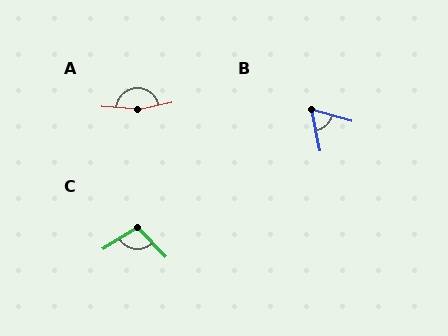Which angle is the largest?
A, at approximately 164 degrees.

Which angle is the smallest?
B, at approximately 63 degrees.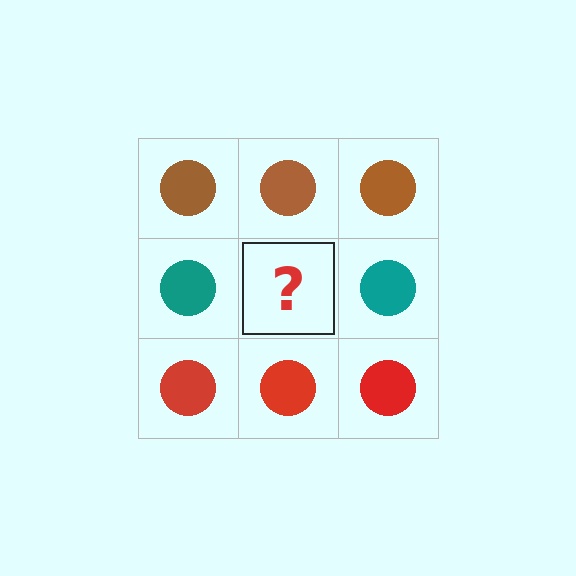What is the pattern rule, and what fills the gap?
The rule is that each row has a consistent color. The gap should be filled with a teal circle.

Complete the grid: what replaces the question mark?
The question mark should be replaced with a teal circle.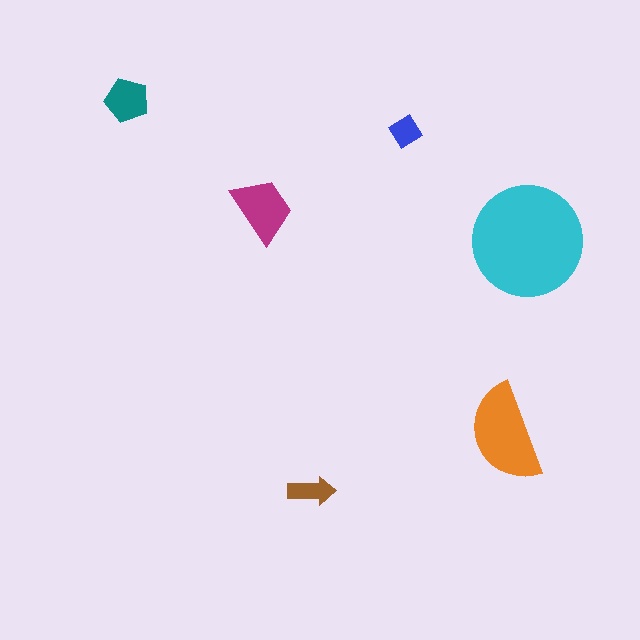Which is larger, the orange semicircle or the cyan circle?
The cyan circle.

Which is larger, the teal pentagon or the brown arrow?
The teal pentagon.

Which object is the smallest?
The blue diamond.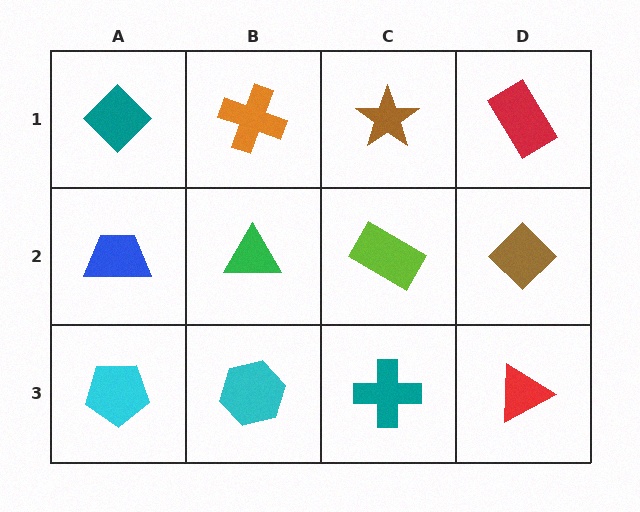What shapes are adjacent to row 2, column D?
A red rectangle (row 1, column D), a red triangle (row 3, column D), a lime rectangle (row 2, column C).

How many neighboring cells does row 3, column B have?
3.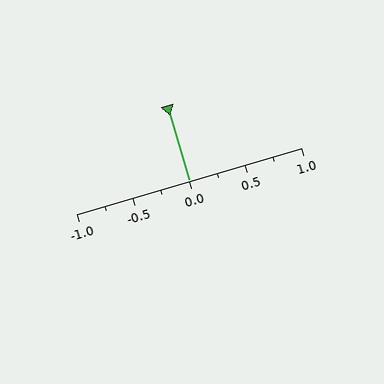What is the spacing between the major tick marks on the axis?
The major ticks are spaced 0.5 apart.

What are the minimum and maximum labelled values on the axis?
The axis runs from -1.0 to 1.0.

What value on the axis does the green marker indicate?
The marker indicates approximately 0.